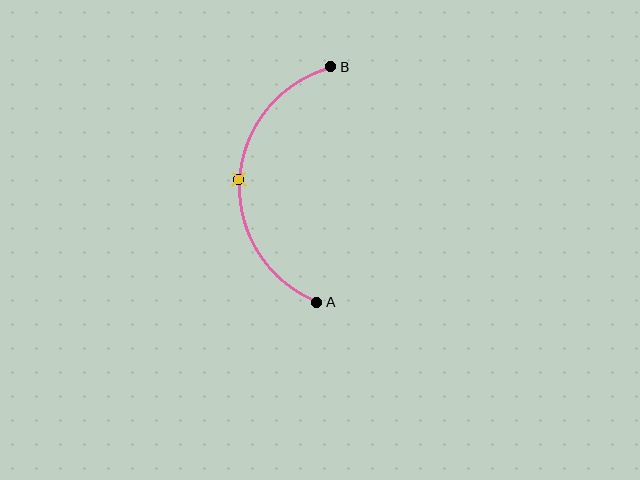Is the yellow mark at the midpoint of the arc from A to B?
Yes. The yellow mark lies on the arc at equal arc-length from both A and B — it is the arc midpoint.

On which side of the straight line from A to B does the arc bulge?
The arc bulges to the left of the straight line connecting A and B.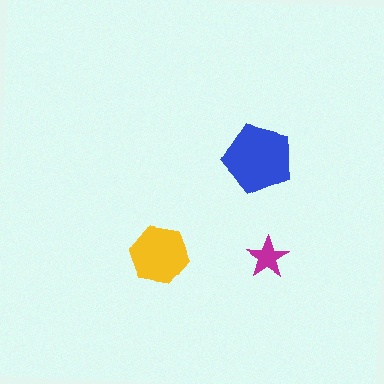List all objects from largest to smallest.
The blue pentagon, the yellow hexagon, the magenta star.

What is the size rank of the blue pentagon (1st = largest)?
1st.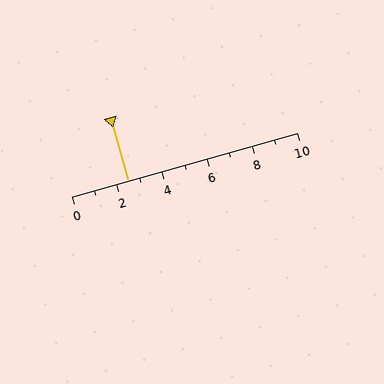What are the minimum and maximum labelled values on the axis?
The axis runs from 0 to 10.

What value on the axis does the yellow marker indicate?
The marker indicates approximately 2.5.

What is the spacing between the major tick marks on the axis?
The major ticks are spaced 2 apart.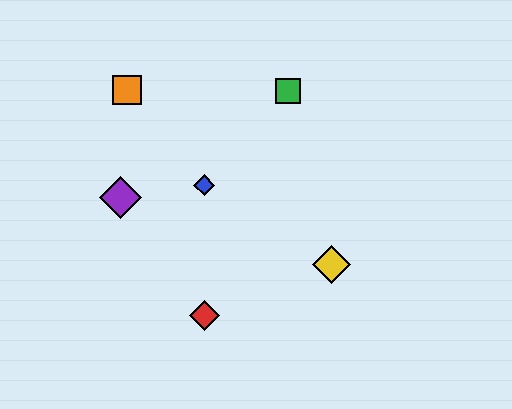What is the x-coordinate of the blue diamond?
The blue diamond is at x≈204.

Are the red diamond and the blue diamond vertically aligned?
Yes, both are at x≈204.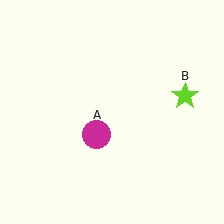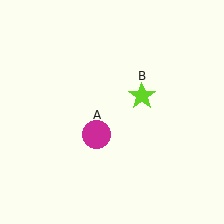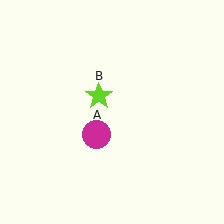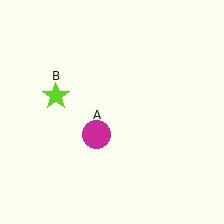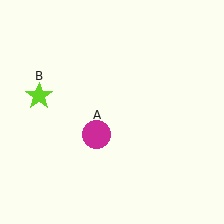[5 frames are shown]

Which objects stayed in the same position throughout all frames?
Magenta circle (object A) remained stationary.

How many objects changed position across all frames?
1 object changed position: lime star (object B).